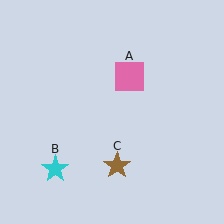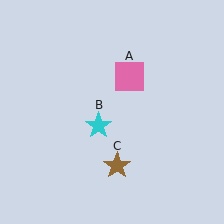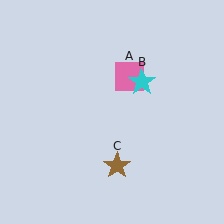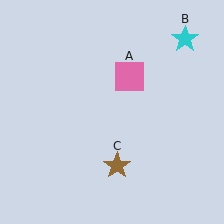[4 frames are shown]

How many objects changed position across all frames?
1 object changed position: cyan star (object B).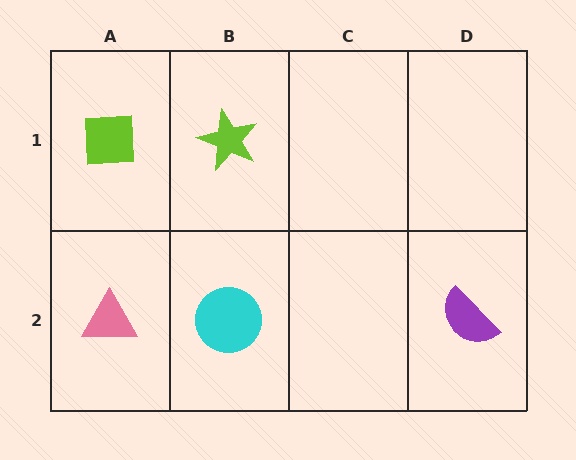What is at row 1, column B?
A lime star.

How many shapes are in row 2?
3 shapes.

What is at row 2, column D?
A purple semicircle.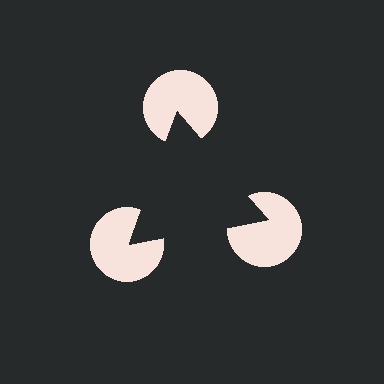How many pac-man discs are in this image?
There are 3 — one at each vertex of the illusory triangle.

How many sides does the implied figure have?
3 sides.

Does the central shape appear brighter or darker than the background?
It typically appears slightly darker than the background, even though no actual brightness change is drawn.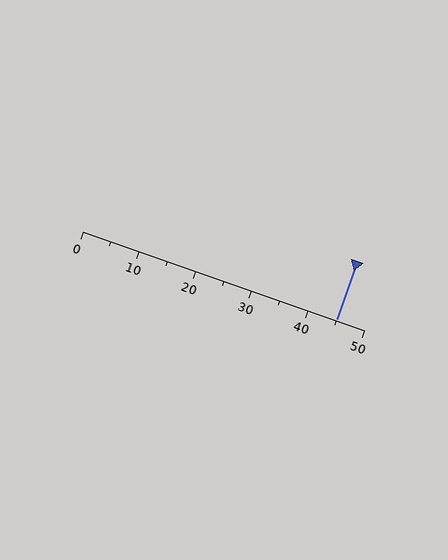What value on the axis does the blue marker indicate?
The marker indicates approximately 45.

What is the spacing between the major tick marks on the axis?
The major ticks are spaced 10 apart.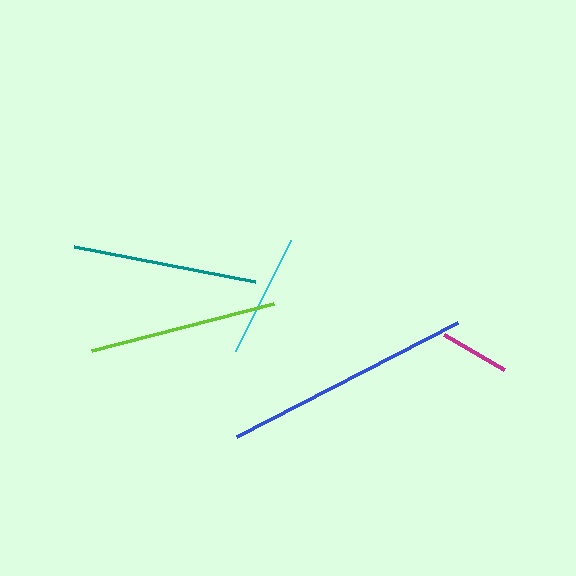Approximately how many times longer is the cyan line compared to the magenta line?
The cyan line is approximately 1.8 times the length of the magenta line.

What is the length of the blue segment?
The blue segment is approximately 249 pixels long.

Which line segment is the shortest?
The magenta line is the shortest at approximately 69 pixels.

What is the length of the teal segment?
The teal segment is approximately 184 pixels long.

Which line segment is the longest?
The blue line is the longest at approximately 249 pixels.